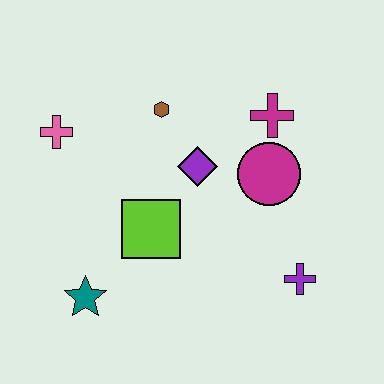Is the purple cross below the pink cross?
Yes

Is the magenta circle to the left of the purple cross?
Yes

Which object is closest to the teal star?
The lime square is closest to the teal star.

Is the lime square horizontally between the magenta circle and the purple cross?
No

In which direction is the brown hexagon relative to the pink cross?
The brown hexagon is to the right of the pink cross.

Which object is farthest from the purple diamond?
The teal star is farthest from the purple diamond.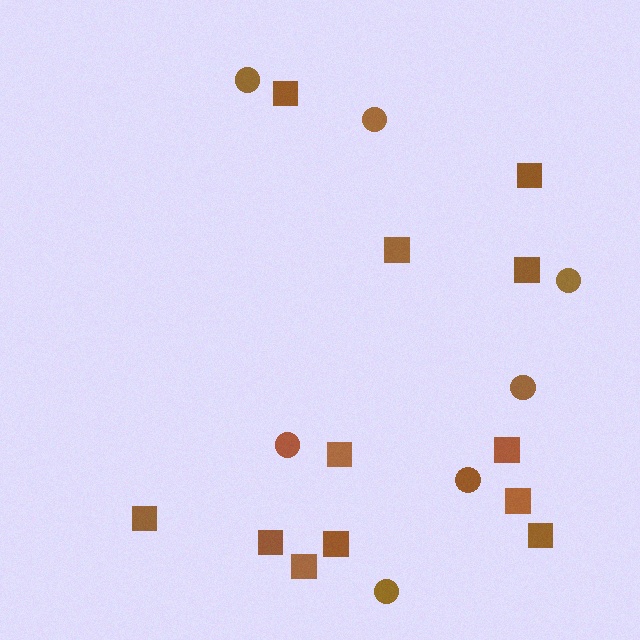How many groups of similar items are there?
There are 2 groups: one group of squares (12) and one group of circles (7).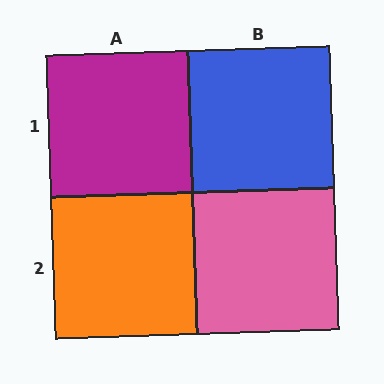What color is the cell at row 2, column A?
Orange.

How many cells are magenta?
1 cell is magenta.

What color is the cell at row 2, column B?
Pink.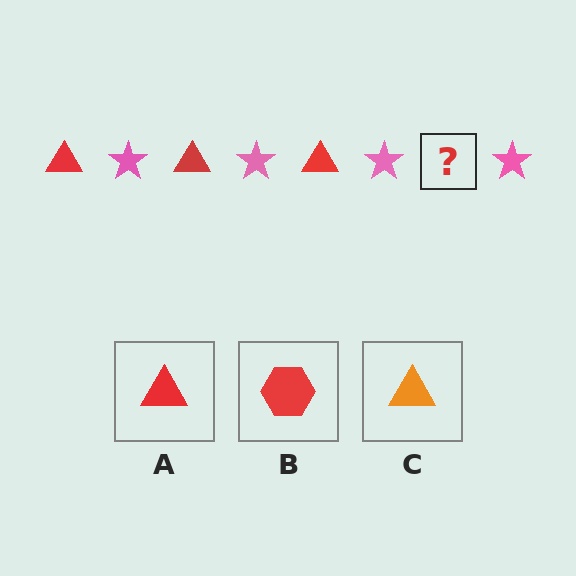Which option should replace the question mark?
Option A.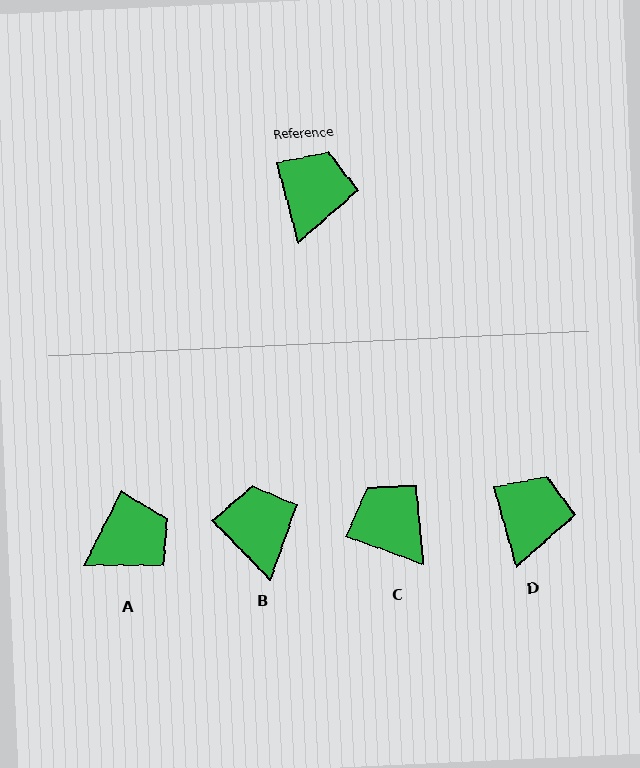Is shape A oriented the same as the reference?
No, it is off by about 42 degrees.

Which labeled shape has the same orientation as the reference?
D.